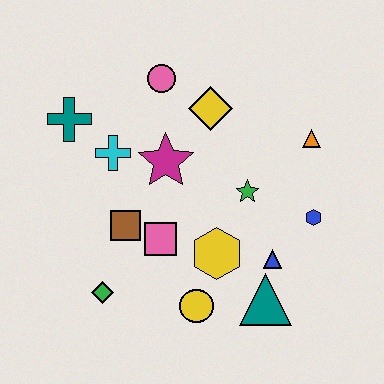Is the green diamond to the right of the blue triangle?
No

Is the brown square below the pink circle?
Yes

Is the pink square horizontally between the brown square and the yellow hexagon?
Yes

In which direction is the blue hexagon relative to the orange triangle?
The blue hexagon is below the orange triangle.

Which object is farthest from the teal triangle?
The teal cross is farthest from the teal triangle.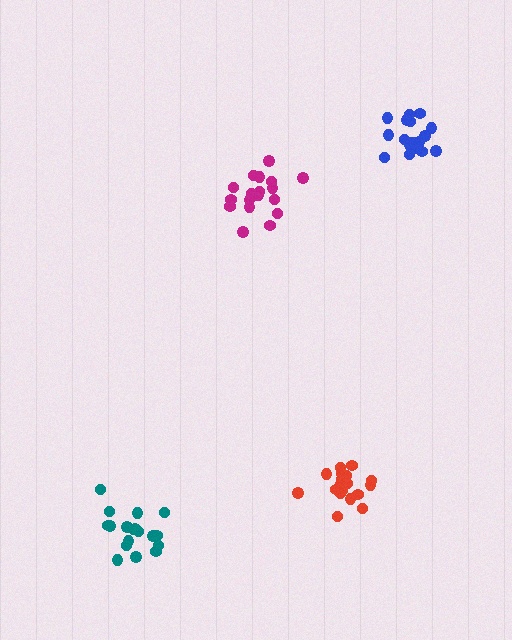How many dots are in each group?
Group 1: 19 dots, Group 2: 18 dots, Group 3: 18 dots, Group 4: 18 dots (73 total).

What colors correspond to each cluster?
The clusters are colored: magenta, teal, blue, red.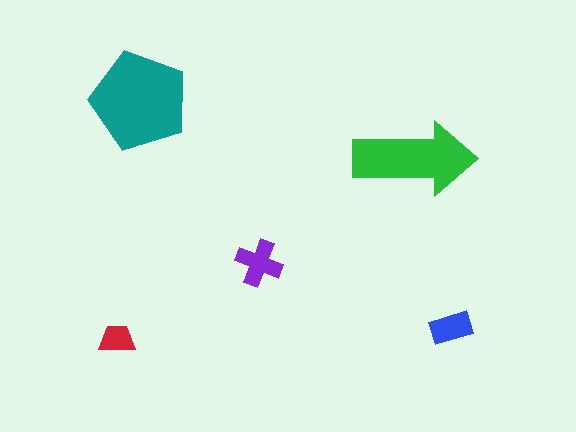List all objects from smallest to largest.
The red trapezoid, the blue rectangle, the purple cross, the green arrow, the teal pentagon.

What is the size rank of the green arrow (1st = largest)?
2nd.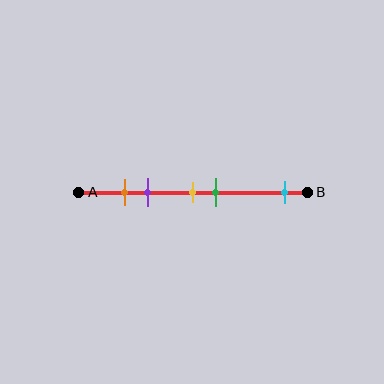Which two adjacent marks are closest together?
The orange and purple marks are the closest adjacent pair.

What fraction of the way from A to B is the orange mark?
The orange mark is approximately 20% (0.2) of the way from A to B.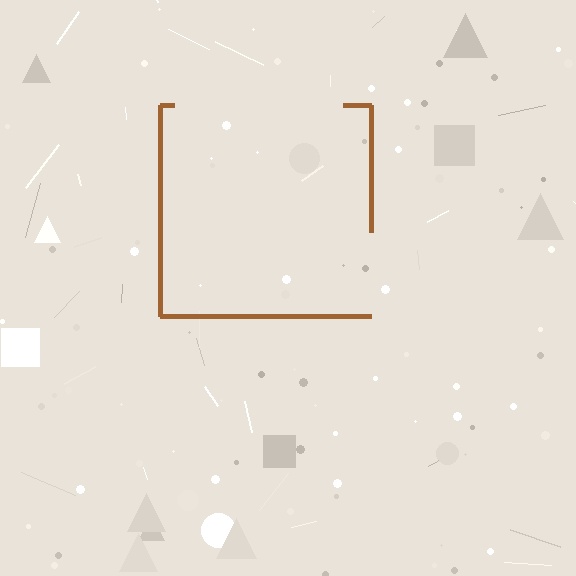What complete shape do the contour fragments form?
The contour fragments form a square.